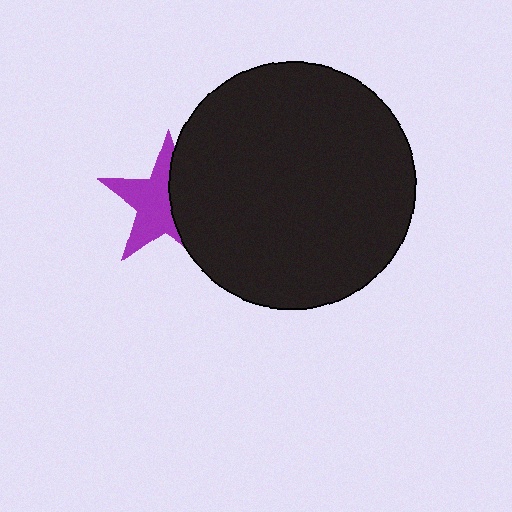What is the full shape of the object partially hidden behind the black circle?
The partially hidden object is a purple star.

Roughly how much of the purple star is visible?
About half of it is visible (roughly 58%).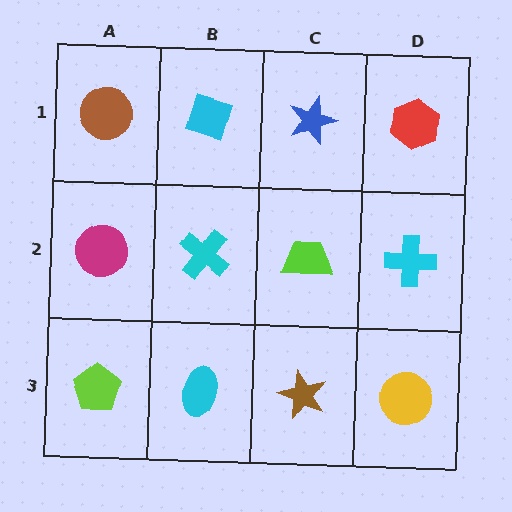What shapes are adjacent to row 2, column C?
A blue star (row 1, column C), a brown star (row 3, column C), a cyan cross (row 2, column B), a cyan cross (row 2, column D).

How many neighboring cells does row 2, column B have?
4.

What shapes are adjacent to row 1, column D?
A cyan cross (row 2, column D), a blue star (row 1, column C).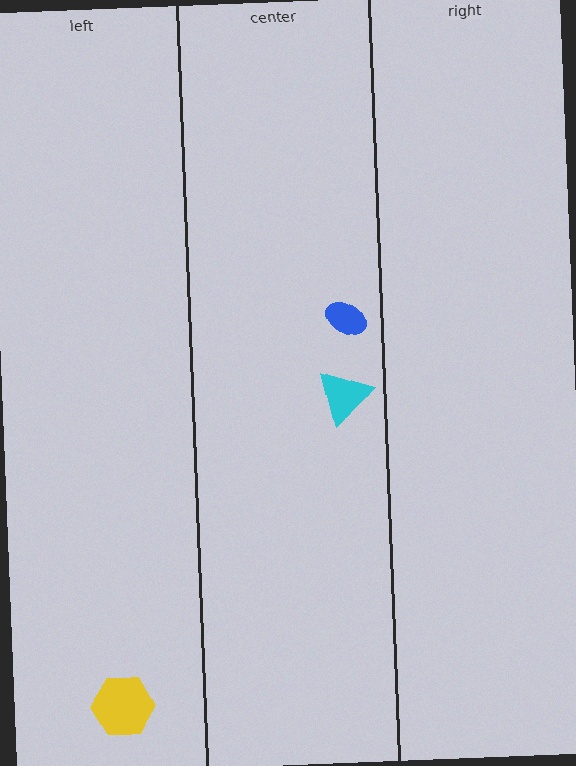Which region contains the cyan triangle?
The center region.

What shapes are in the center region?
The cyan triangle, the blue ellipse.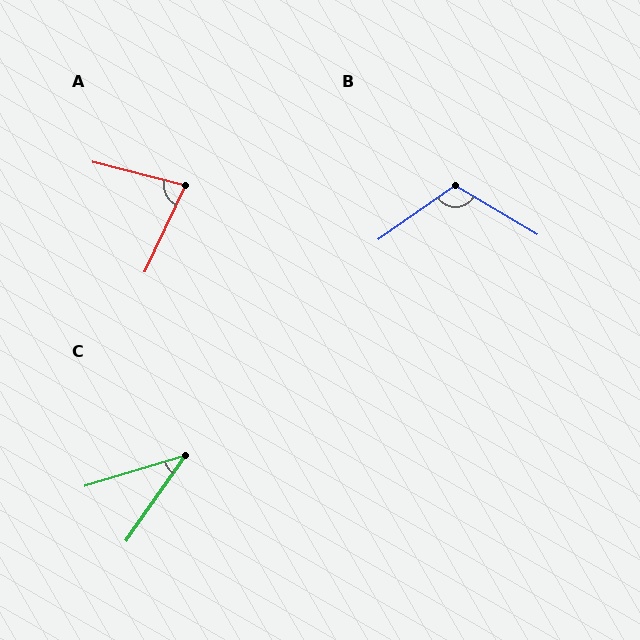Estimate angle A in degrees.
Approximately 79 degrees.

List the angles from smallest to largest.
C (38°), A (79°), B (114°).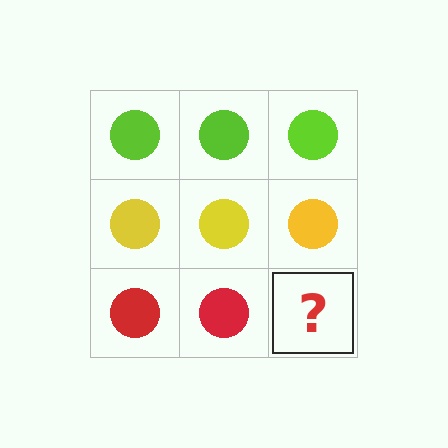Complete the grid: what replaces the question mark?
The question mark should be replaced with a red circle.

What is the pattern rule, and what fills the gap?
The rule is that each row has a consistent color. The gap should be filled with a red circle.